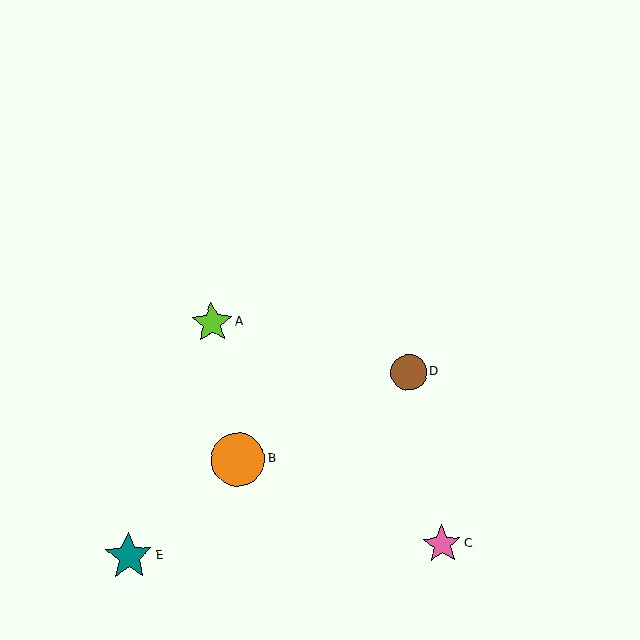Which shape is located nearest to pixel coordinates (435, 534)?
The pink star (labeled C) at (442, 544) is nearest to that location.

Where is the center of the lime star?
The center of the lime star is at (212, 323).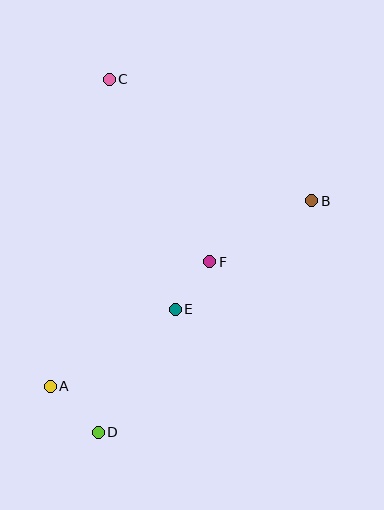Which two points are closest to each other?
Points E and F are closest to each other.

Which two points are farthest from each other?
Points C and D are farthest from each other.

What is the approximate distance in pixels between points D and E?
The distance between D and E is approximately 145 pixels.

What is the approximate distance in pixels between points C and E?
The distance between C and E is approximately 239 pixels.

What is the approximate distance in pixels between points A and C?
The distance between A and C is approximately 312 pixels.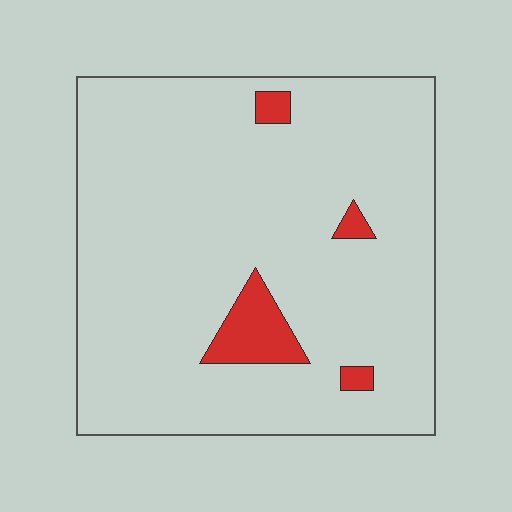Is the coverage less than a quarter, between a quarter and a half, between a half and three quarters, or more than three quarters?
Less than a quarter.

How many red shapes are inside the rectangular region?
4.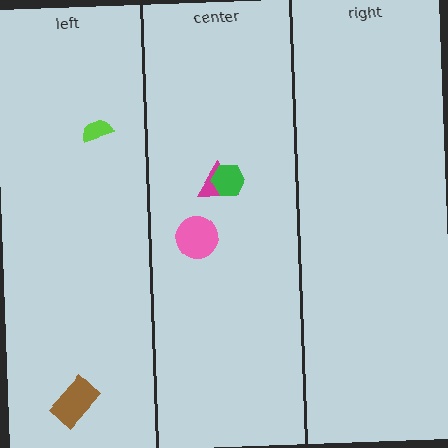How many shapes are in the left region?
2.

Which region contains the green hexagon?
The center region.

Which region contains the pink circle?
The center region.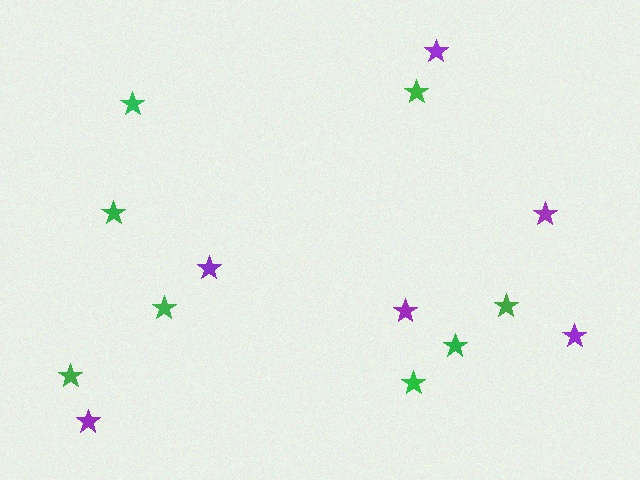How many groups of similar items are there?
There are 2 groups: one group of purple stars (6) and one group of green stars (8).